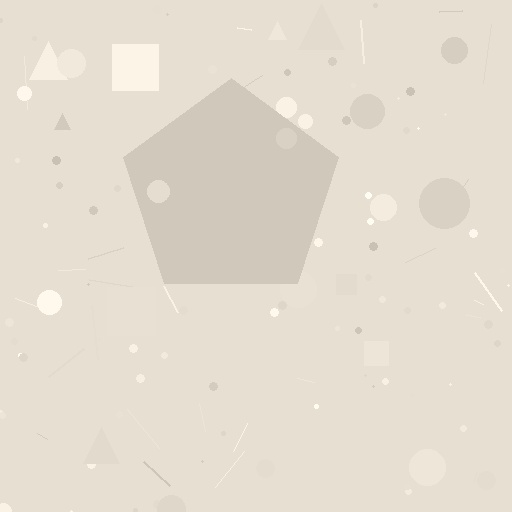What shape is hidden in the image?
A pentagon is hidden in the image.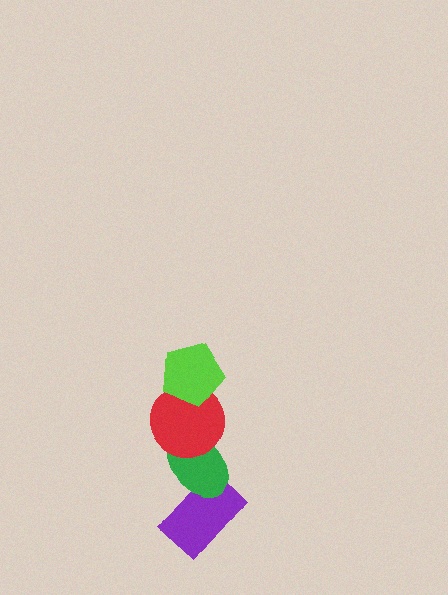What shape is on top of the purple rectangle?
The green ellipse is on top of the purple rectangle.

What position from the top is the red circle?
The red circle is 2nd from the top.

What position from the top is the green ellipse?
The green ellipse is 3rd from the top.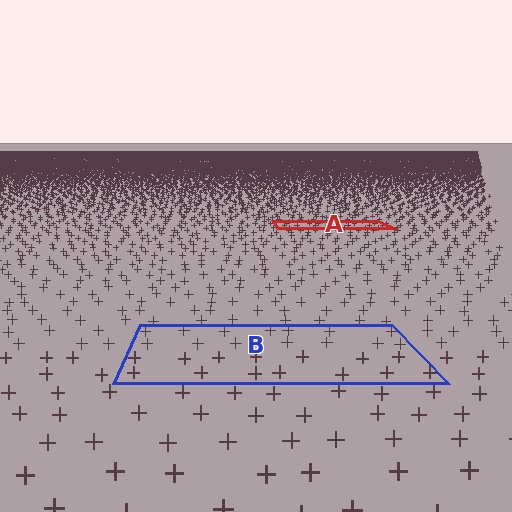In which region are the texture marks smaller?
The texture marks are smaller in region A, because it is farther away.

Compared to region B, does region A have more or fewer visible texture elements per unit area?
Region A has more texture elements per unit area — they are packed more densely because it is farther away.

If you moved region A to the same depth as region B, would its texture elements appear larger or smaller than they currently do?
They would appear larger. At a closer depth, the same texture elements are projected at a bigger on-screen size.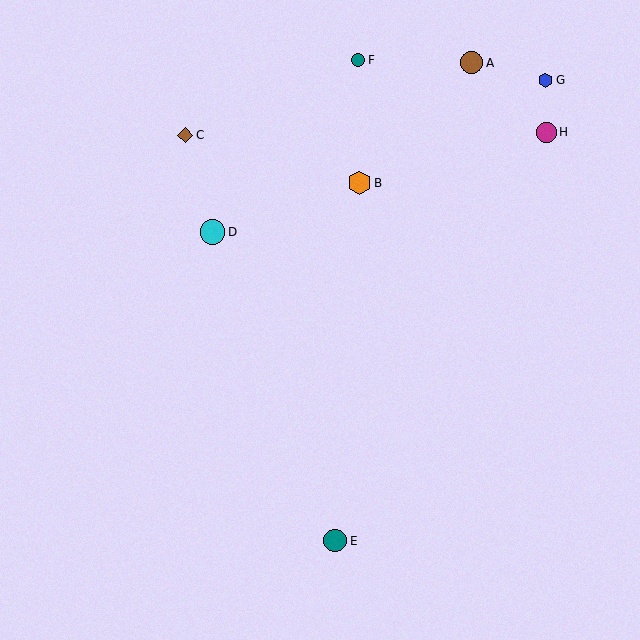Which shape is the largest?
The cyan circle (labeled D) is the largest.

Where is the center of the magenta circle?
The center of the magenta circle is at (546, 132).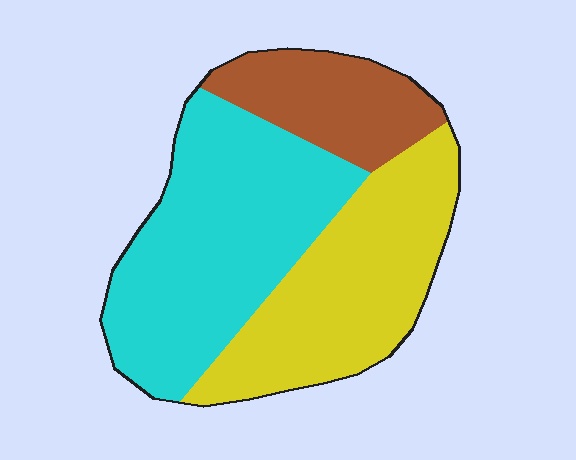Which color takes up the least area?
Brown, at roughly 20%.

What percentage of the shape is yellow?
Yellow takes up about three eighths (3/8) of the shape.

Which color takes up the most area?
Cyan, at roughly 45%.